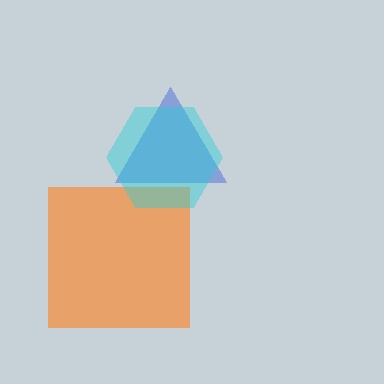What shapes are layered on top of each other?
The layered shapes are: an orange square, a blue triangle, a cyan hexagon.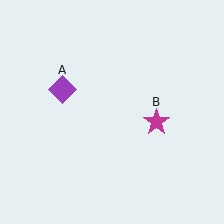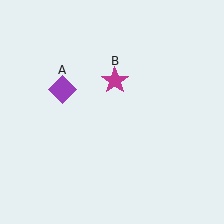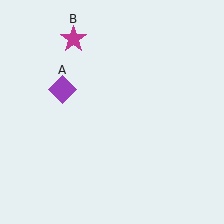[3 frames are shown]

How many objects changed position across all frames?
1 object changed position: magenta star (object B).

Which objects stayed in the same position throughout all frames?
Purple diamond (object A) remained stationary.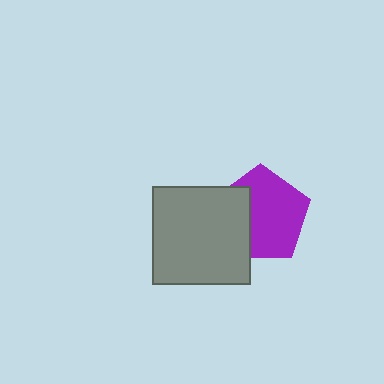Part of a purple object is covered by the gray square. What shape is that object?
It is a pentagon.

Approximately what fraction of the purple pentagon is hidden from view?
Roughly 34% of the purple pentagon is hidden behind the gray square.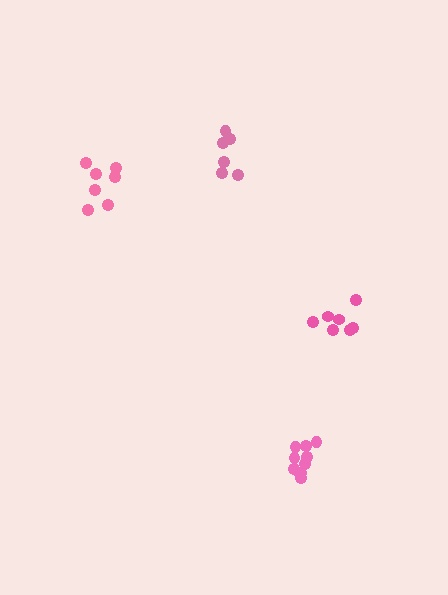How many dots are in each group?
Group 1: 6 dots, Group 2: 10 dots, Group 3: 7 dots, Group 4: 7 dots (30 total).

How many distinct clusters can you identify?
There are 4 distinct clusters.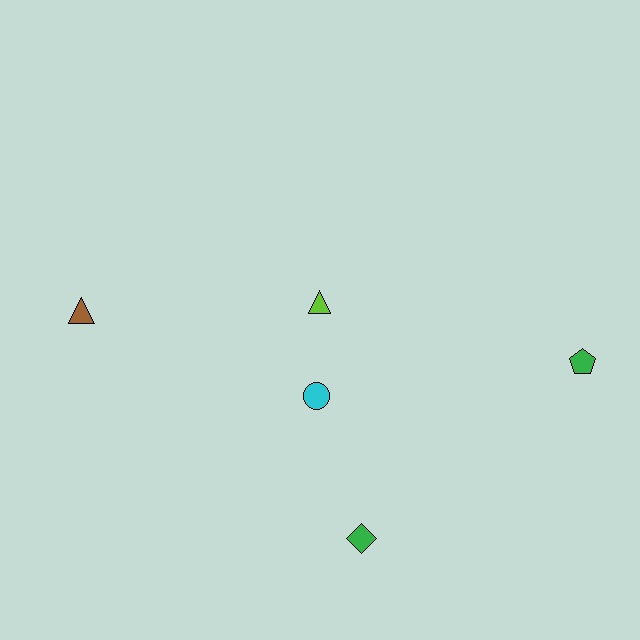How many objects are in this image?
There are 5 objects.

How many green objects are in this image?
There are 2 green objects.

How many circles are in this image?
There is 1 circle.